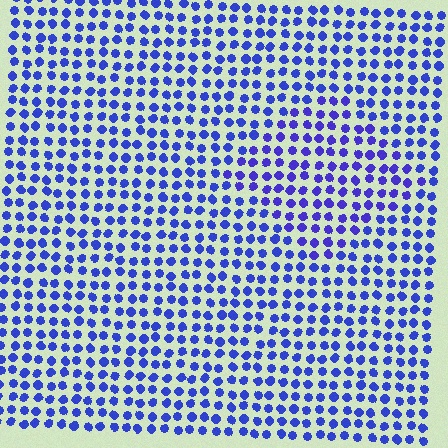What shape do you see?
I see a diamond.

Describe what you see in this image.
The image is filled with small blue elements in a uniform arrangement. A diamond-shaped region is visible where the elements are tinted to a slightly different hue, forming a subtle color boundary.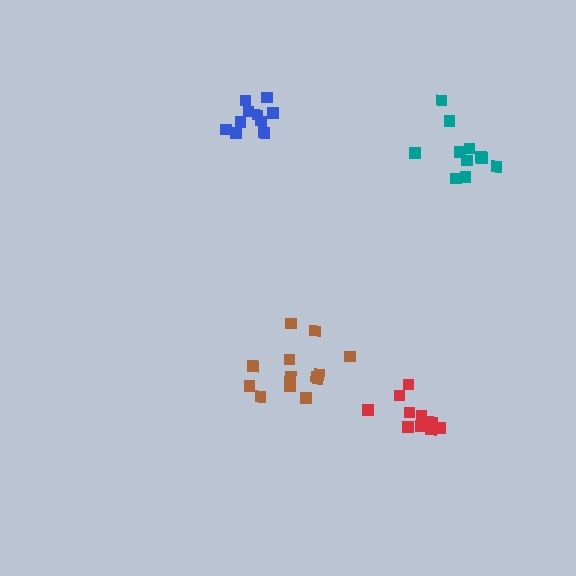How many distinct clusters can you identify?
There are 4 distinct clusters.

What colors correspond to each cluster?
The clusters are colored: teal, brown, blue, red.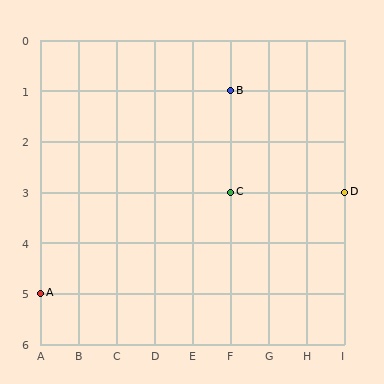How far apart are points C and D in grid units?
Points C and D are 3 columns apart.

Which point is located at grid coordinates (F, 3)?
Point C is at (F, 3).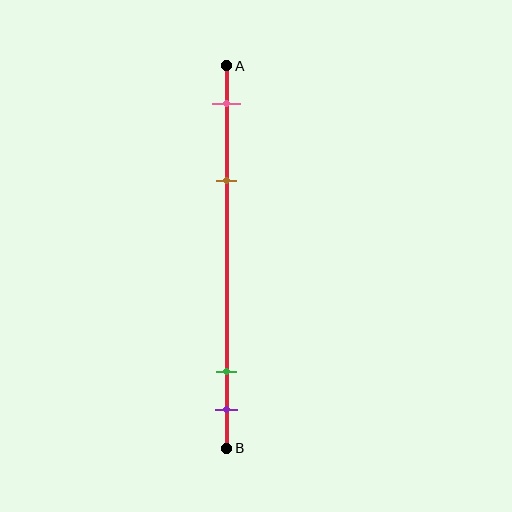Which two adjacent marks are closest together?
The green and purple marks are the closest adjacent pair.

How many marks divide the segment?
There are 4 marks dividing the segment.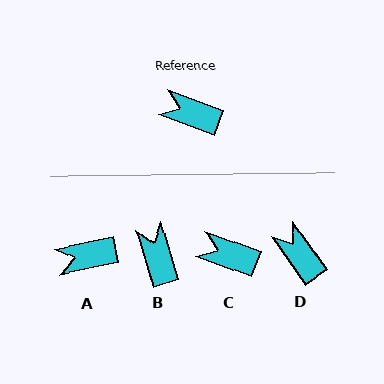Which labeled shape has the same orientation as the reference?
C.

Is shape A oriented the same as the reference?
No, it is off by about 32 degrees.